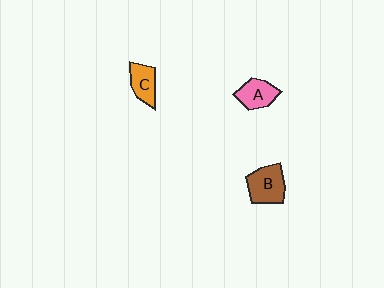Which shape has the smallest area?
Shape C (orange).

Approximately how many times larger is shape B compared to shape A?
Approximately 1.3 times.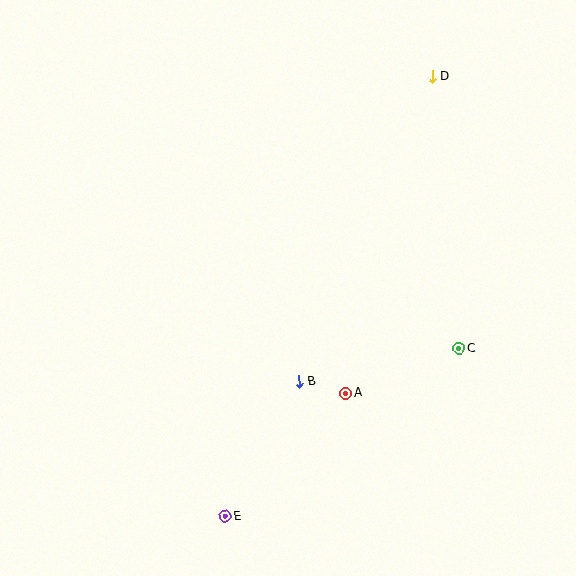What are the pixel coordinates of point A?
Point A is at (346, 393).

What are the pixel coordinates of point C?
Point C is at (459, 348).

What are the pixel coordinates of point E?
Point E is at (225, 516).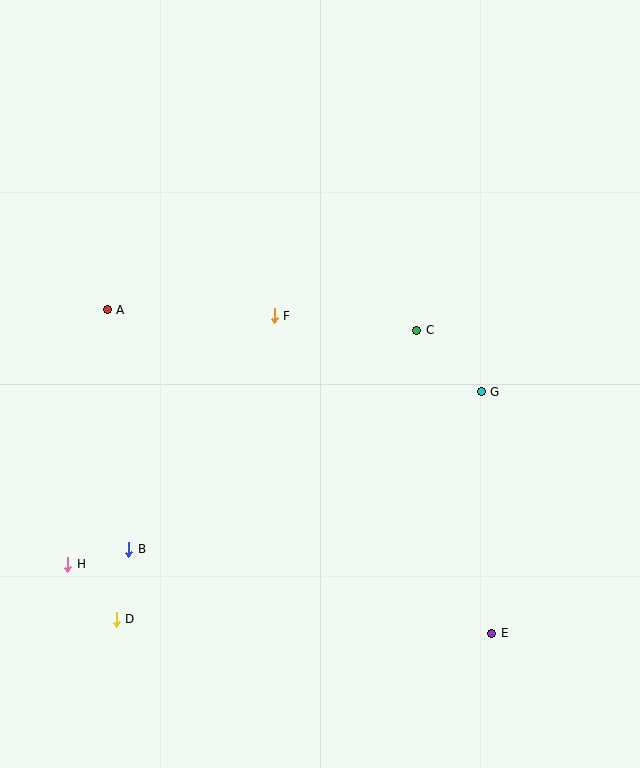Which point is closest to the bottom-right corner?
Point E is closest to the bottom-right corner.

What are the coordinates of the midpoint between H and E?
The midpoint between H and E is at (280, 599).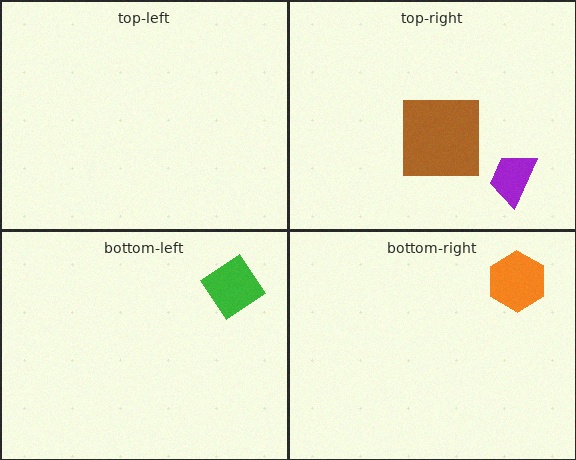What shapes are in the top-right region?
The brown square, the purple trapezoid.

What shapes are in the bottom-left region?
The green diamond.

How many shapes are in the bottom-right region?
1.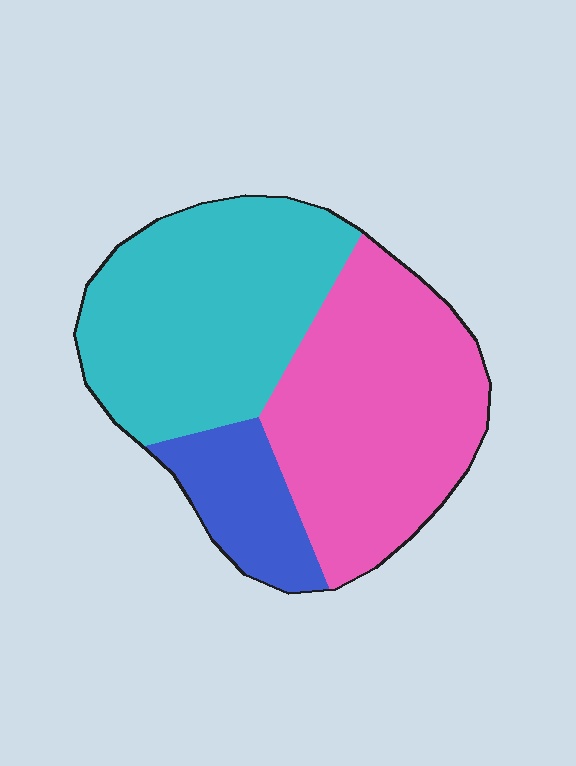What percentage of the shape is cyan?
Cyan takes up between a third and a half of the shape.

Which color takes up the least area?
Blue, at roughly 15%.